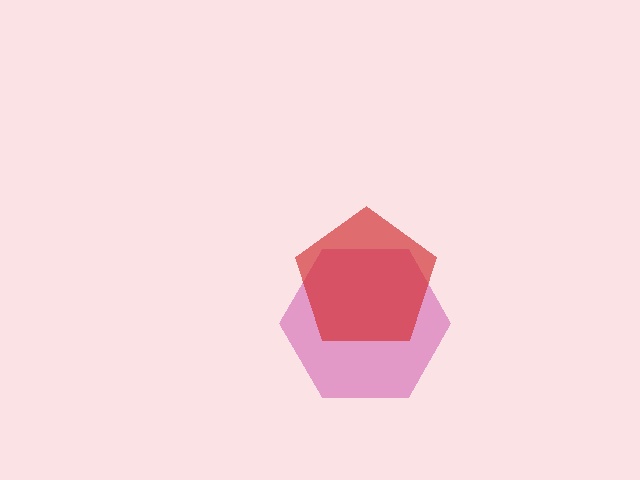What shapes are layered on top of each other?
The layered shapes are: a magenta hexagon, a red pentagon.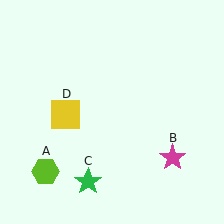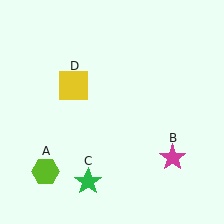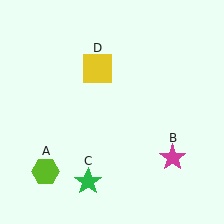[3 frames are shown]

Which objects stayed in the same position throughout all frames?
Lime hexagon (object A) and magenta star (object B) and green star (object C) remained stationary.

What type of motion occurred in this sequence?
The yellow square (object D) rotated clockwise around the center of the scene.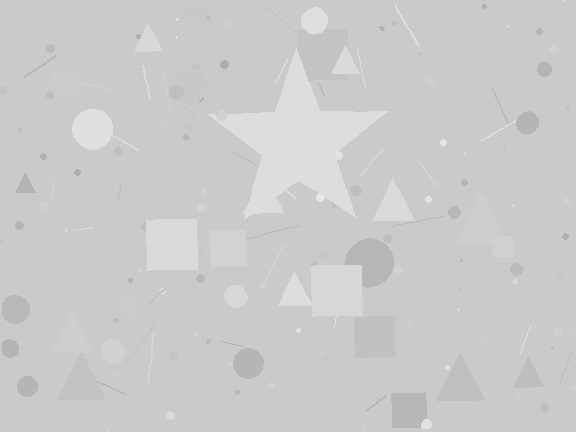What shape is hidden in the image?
A star is hidden in the image.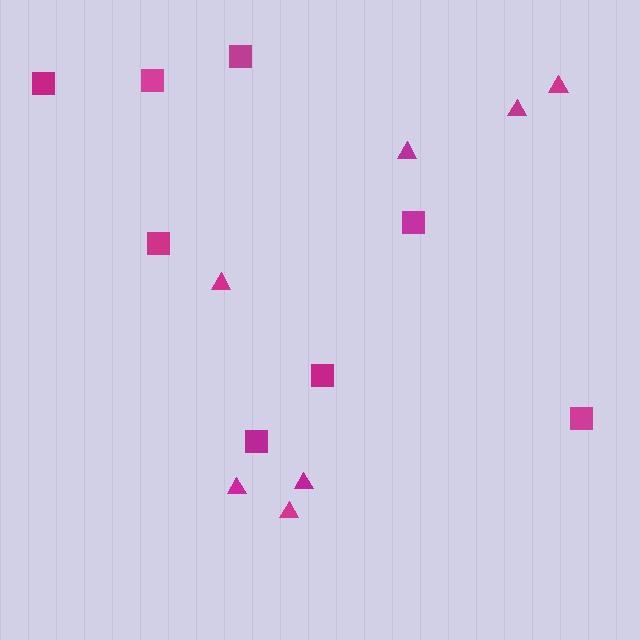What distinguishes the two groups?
There are 2 groups: one group of squares (8) and one group of triangles (7).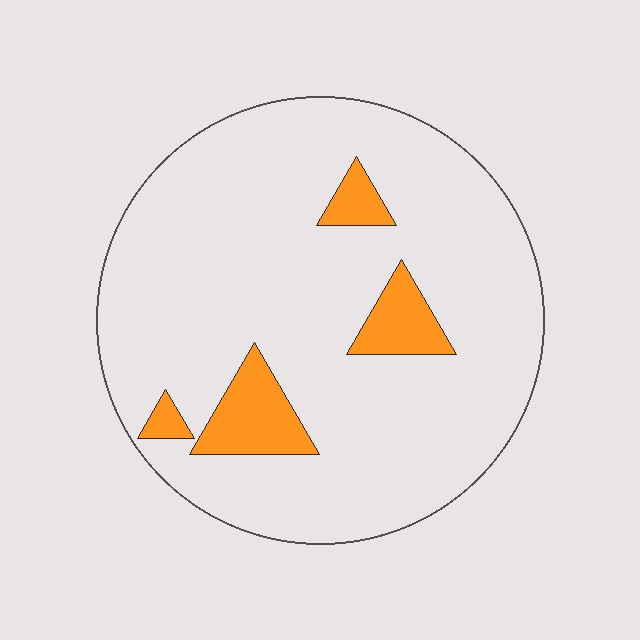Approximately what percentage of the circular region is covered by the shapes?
Approximately 10%.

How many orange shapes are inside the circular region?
4.